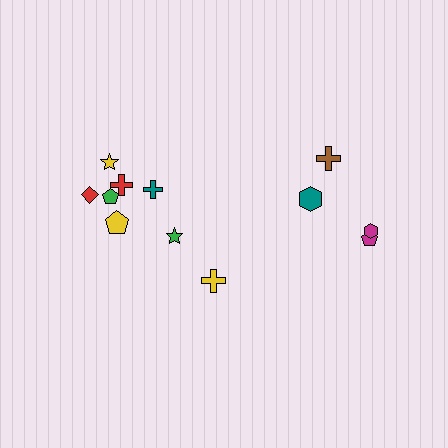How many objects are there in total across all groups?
There are 12 objects.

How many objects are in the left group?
There are 8 objects.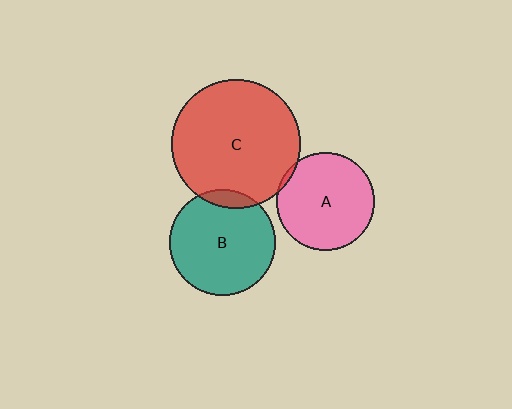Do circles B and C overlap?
Yes.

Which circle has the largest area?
Circle C (red).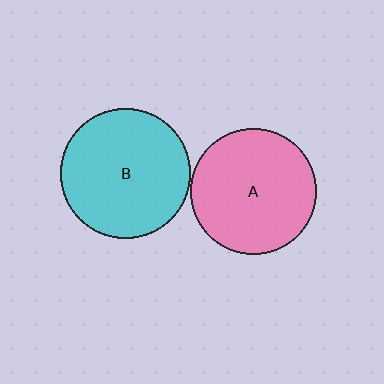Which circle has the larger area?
Circle B (cyan).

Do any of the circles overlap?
No, none of the circles overlap.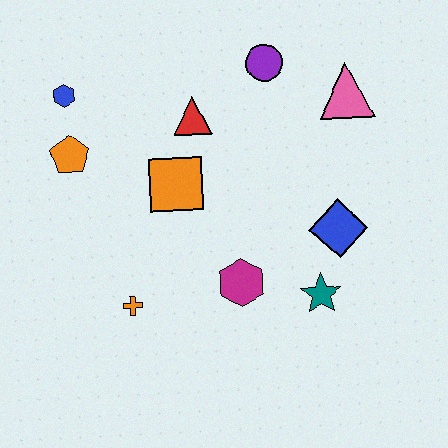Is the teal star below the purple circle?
Yes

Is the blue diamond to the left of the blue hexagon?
No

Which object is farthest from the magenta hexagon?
The blue hexagon is farthest from the magenta hexagon.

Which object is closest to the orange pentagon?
The blue hexagon is closest to the orange pentagon.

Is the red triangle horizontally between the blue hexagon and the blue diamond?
Yes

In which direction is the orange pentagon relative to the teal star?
The orange pentagon is to the left of the teal star.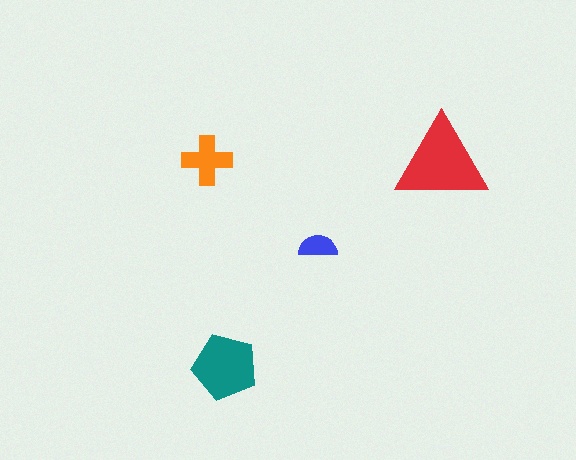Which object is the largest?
The red triangle.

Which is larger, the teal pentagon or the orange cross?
The teal pentagon.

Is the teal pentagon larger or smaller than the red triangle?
Smaller.